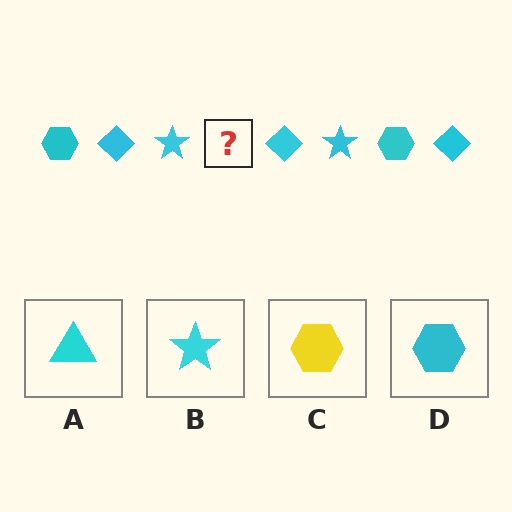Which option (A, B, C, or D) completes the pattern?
D.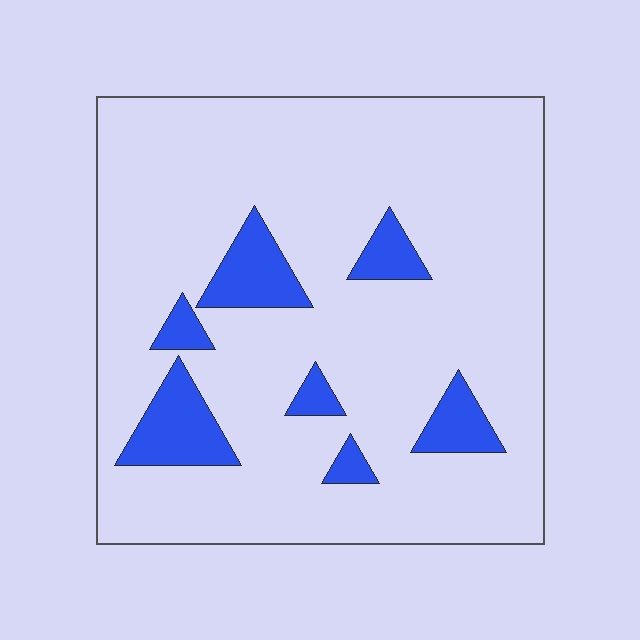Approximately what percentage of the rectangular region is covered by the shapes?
Approximately 15%.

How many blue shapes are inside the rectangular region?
7.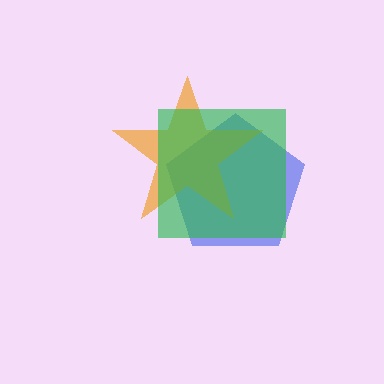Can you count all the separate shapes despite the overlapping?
Yes, there are 3 separate shapes.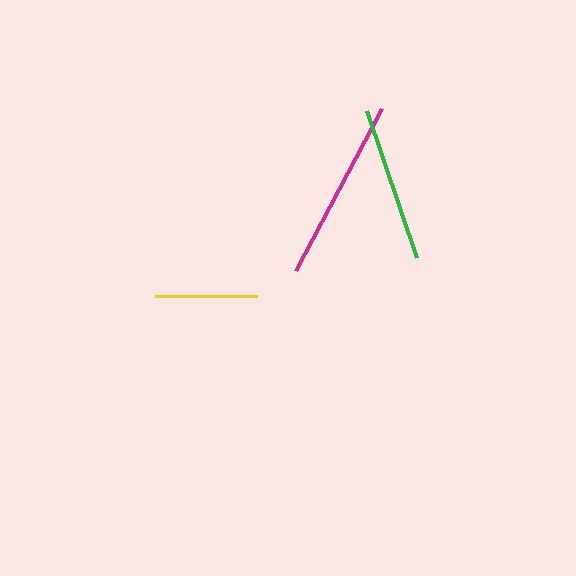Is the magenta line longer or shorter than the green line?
The magenta line is longer than the green line.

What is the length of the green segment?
The green segment is approximately 154 pixels long.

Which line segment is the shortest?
The yellow line is the shortest at approximately 102 pixels.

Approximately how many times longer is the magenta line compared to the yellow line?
The magenta line is approximately 1.8 times the length of the yellow line.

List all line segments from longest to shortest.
From longest to shortest: magenta, green, yellow.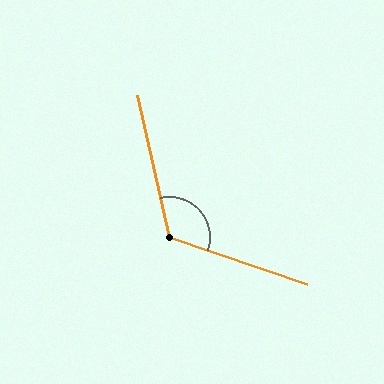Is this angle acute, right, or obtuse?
It is obtuse.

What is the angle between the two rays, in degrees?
Approximately 121 degrees.